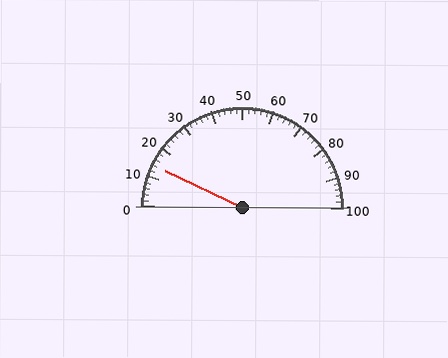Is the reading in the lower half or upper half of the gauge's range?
The reading is in the lower half of the range (0 to 100).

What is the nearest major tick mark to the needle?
The nearest major tick mark is 10.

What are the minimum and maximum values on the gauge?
The gauge ranges from 0 to 100.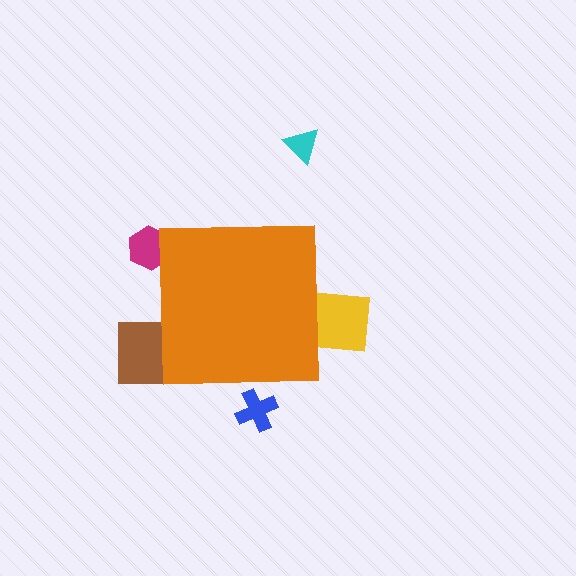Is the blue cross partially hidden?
Yes, the blue cross is partially hidden behind the orange square.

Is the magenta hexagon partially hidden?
Yes, the magenta hexagon is partially hidden behind the orange square.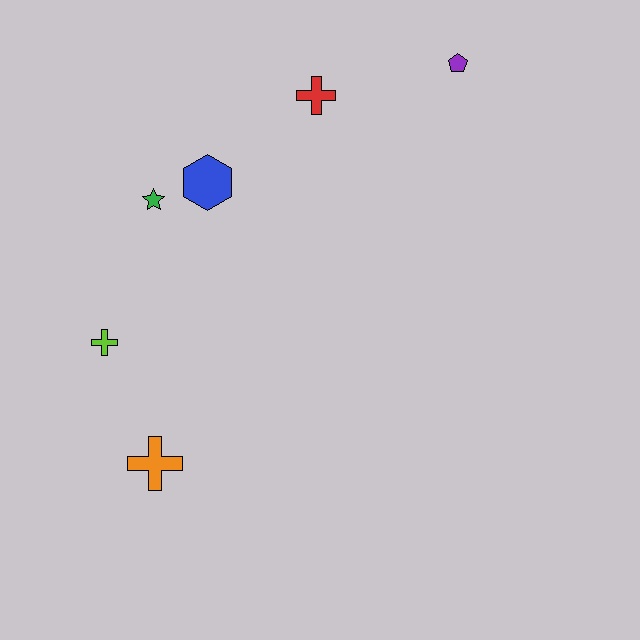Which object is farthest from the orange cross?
The purple pentagon is farthest from the orange cross.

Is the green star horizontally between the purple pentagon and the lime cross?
Yes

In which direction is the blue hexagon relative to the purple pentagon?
The blue hexagon is to the left of the purple pentagon.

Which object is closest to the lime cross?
The orange cross is closest to the lime cross.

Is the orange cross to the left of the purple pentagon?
Yes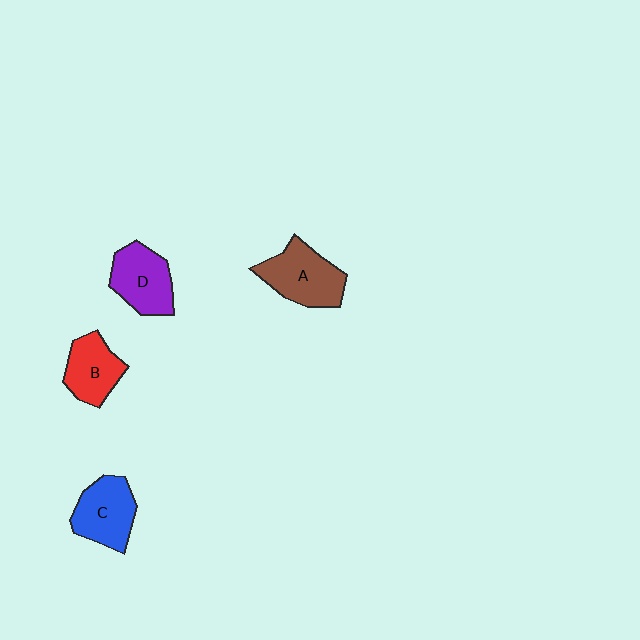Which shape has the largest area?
Shape A (brown).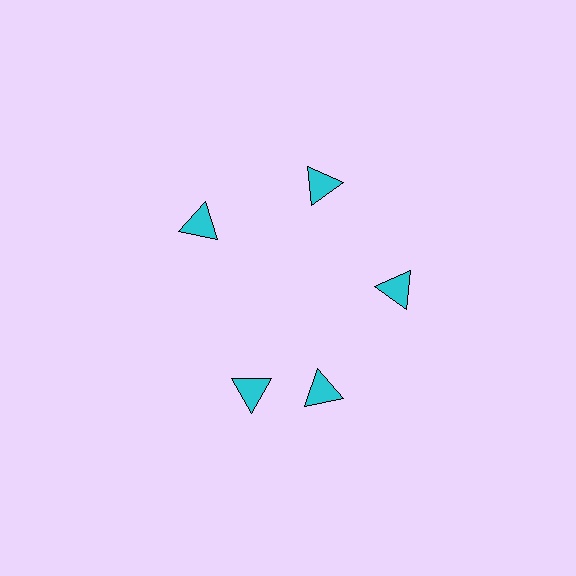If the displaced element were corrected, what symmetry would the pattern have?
It would have 5-fold rotational symmetry — the pattern would map onto itself every 72 degrees.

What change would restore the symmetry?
The symmetry would be restored by rotating it back into even spacing with its neighbors so that all 5 triangles sit at equal angles and equal distance from the center.